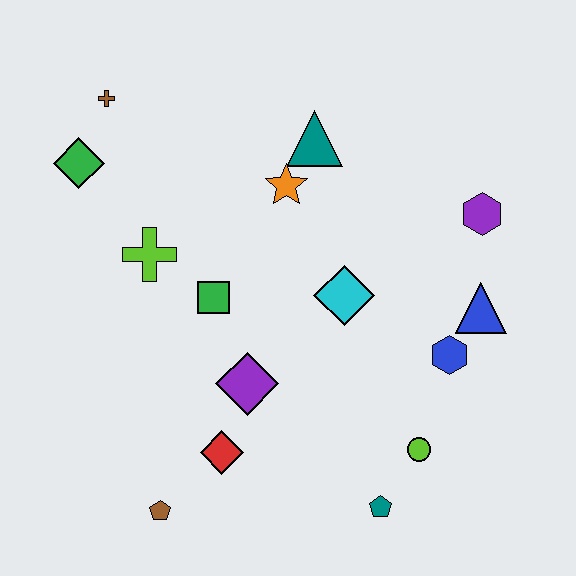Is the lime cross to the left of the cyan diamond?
Yes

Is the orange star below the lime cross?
No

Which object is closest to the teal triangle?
The orange star is closest to the teal triangle.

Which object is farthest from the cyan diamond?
The brown cross is farthest from the cyan diamond.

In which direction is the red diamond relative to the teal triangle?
The red diamond is below the teal triangle.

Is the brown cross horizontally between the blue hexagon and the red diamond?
No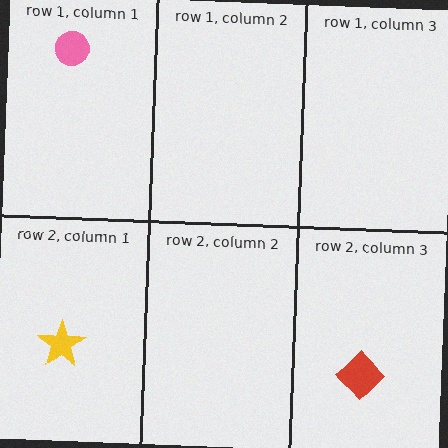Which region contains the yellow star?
The row 2, column 1 region.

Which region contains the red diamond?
The row 2, column 3 region.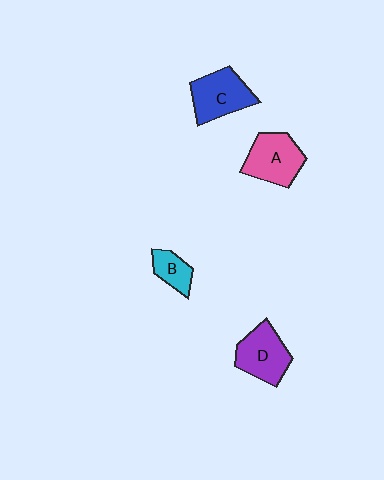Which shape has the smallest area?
Shape B (cyan).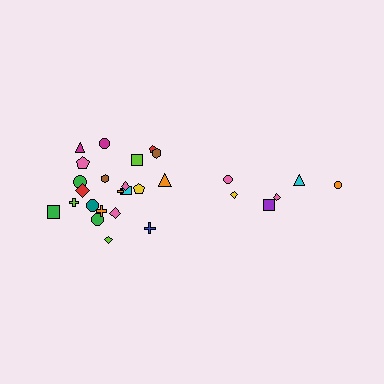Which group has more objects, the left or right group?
The left group.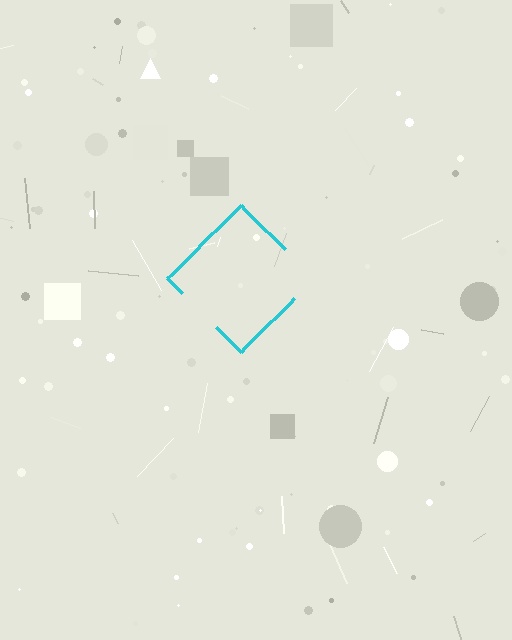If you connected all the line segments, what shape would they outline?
They would outline a diamond.